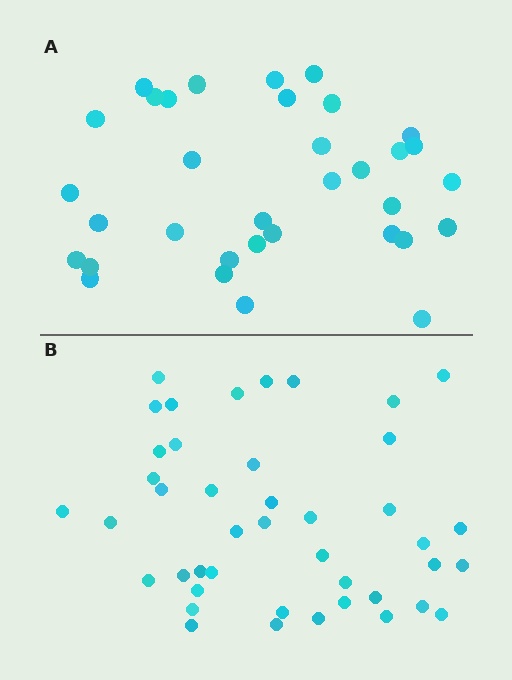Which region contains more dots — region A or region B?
Region B (the bottom region) has more dots.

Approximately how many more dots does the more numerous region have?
Region B has roughly 8 or so more dots than region A.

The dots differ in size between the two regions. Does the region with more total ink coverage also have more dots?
No. Region A has more total ink coverage because its dots are larger, but region B actually contains more individual dots. Total area can be misleading — the number of items is what matters here.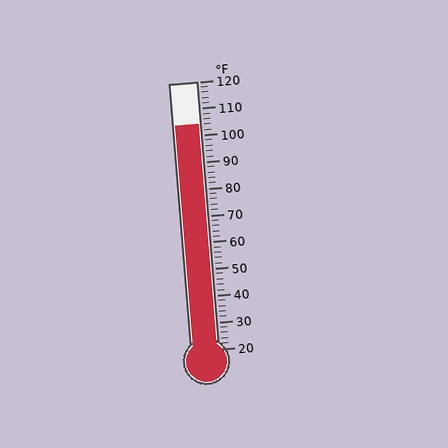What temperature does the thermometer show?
The thermometer shows approximately 104°F.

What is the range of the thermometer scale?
The thermometer scale ranges from 20°F to 120°F.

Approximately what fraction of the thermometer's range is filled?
The thermometer is filled to approximately 85% of its range.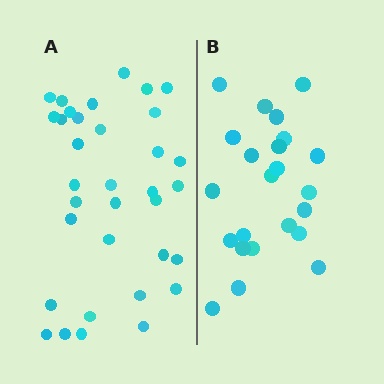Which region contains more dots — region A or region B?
Region A (the left region) has more dots.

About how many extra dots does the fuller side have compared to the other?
Region A has roughly 12 or so more dots than region B.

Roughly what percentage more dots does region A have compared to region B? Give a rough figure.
About 50% more.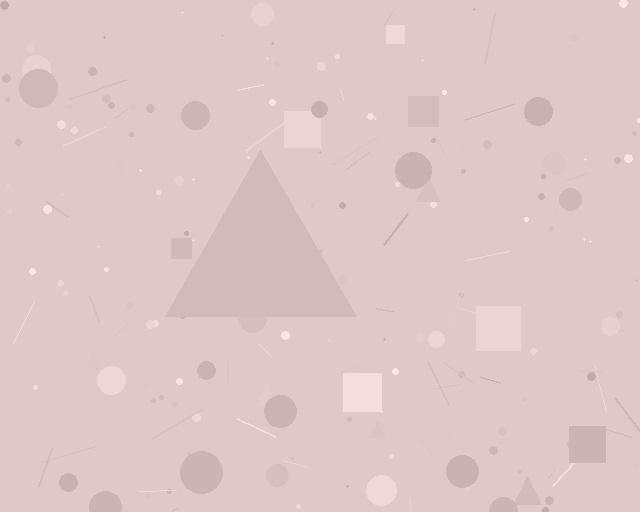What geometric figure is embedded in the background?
A triangle is embedded in the background.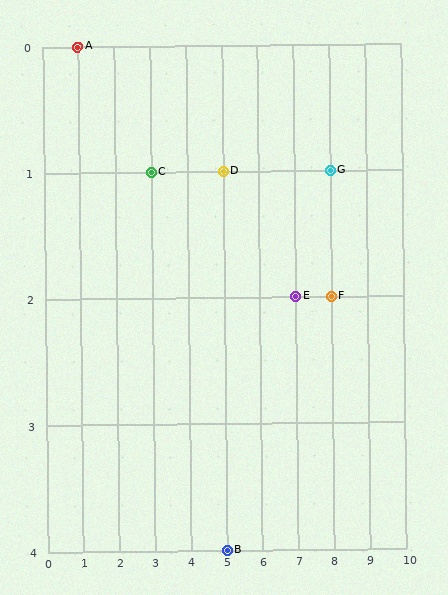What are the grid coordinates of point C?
Point C is at grid coordinates (3, 1).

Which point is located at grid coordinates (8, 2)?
Point F is at (8, 2).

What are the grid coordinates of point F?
Point F is at grid coordinates (8, 2).